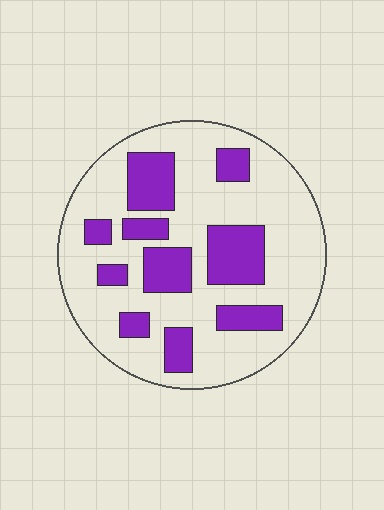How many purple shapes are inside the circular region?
10.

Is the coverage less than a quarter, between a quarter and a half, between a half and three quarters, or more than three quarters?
Between a quarter and a half.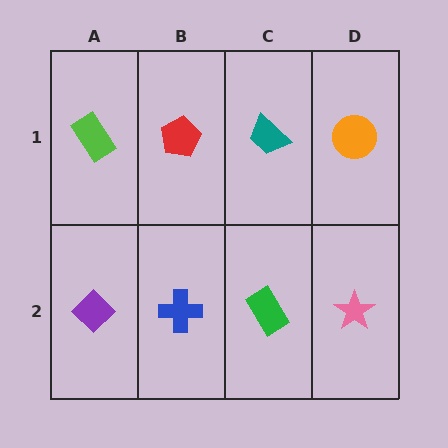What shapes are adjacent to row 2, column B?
A red pentagon (row 1, column B), a purple diamond (row 2, column A), a green rectangle (row 2, column C).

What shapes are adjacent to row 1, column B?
A blue cross (row 2, column B), a lime rectangle (row 1, column A), a teal trapezoid (row 1, column C).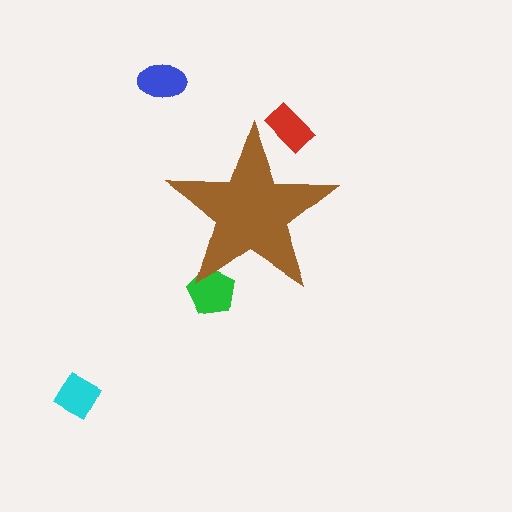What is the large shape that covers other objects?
A brown star.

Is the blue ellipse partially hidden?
No, the blue ellipse is fully visible.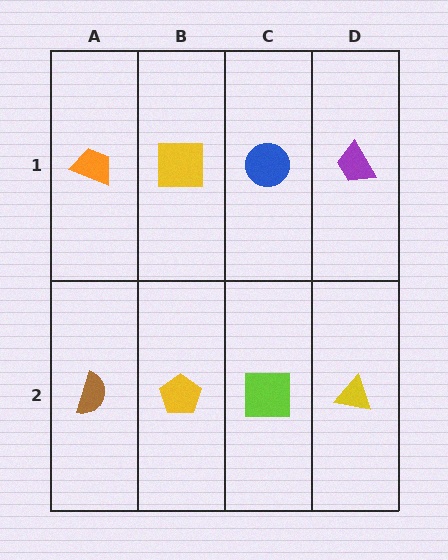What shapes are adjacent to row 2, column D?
A purple trapezoid (row 1, column D), a lime square (row 2, column C).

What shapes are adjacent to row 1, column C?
A lime square (row 2, column C), a yellow square (row 1, column B), a purple trapezoid (row 1, column D).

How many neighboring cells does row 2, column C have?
3.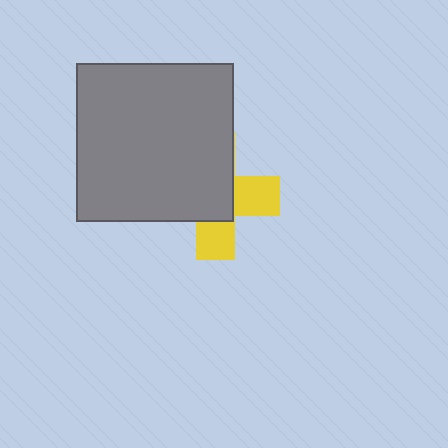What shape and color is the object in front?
The object in front is a gray square.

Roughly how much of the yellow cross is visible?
A small part of it is visible (roughly 40%).